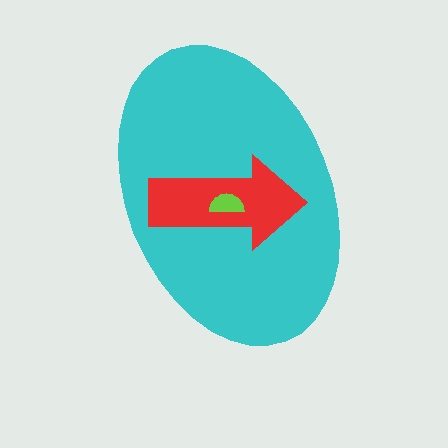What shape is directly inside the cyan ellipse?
The red arrow.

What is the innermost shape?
The lime semicircle.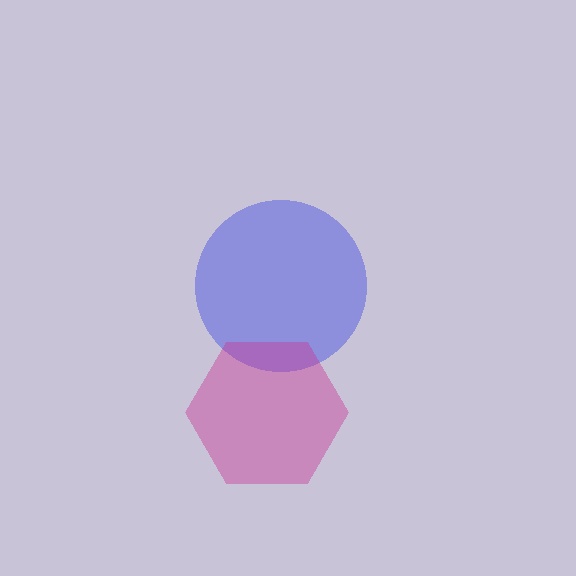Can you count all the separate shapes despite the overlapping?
Yes, there are 2 separate shapes.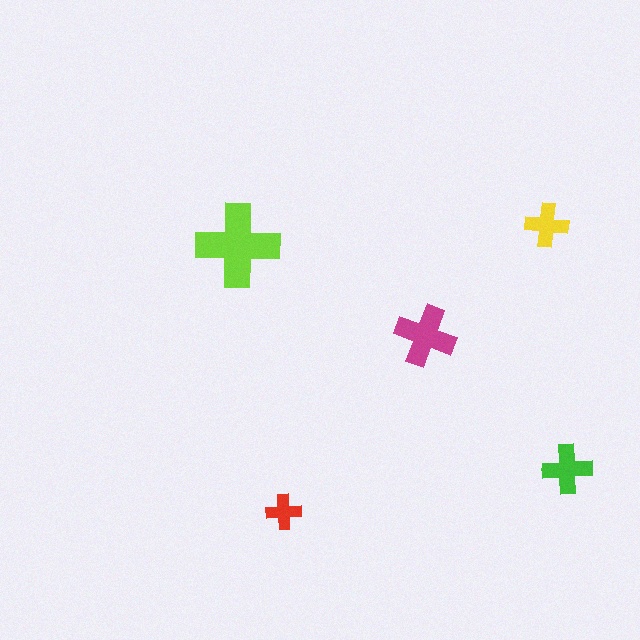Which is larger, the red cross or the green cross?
The green one.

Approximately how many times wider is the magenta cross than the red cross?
About 1.5 times wider.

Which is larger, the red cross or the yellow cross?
The yellow one.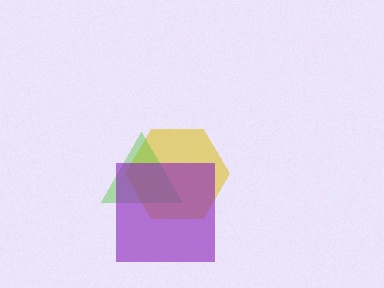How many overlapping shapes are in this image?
There are 3 overlapping shapes in the image.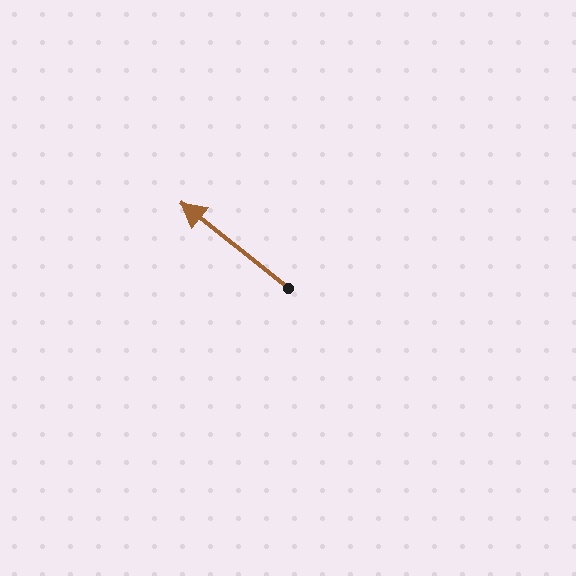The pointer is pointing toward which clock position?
Roughly 10 o'clock.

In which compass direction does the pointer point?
Northwest.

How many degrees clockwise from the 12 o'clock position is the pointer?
Approximately 308 degrees.